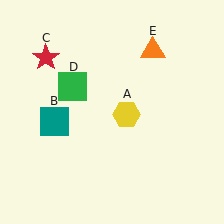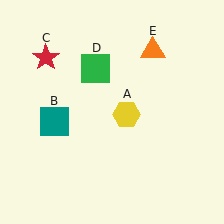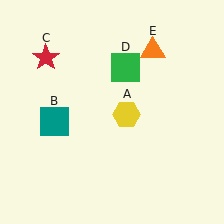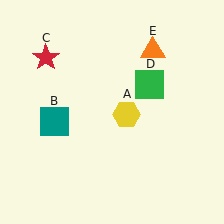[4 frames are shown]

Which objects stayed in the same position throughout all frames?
Yellow hexagon (object A) and teal square (object B) and red star (object C) and orange triangle (object E) remained stationary.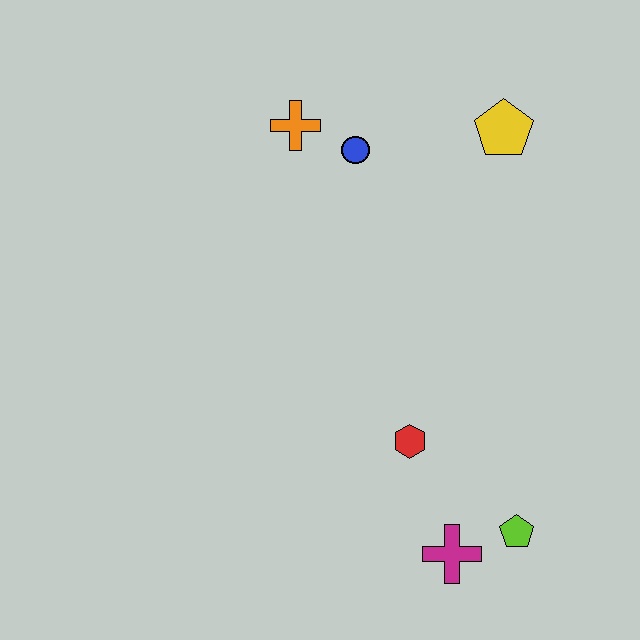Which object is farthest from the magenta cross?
The orange cross is farthest from the magenta cross.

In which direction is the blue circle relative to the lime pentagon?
The blue circle is above the lime pentagon.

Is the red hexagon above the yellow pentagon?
No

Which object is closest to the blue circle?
The orange cross is closest to the blue circle.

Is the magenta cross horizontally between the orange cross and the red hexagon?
No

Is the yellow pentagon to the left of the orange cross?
No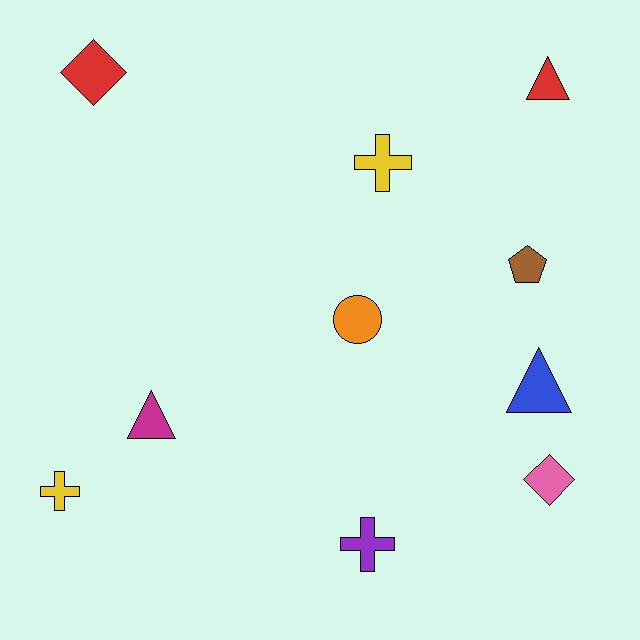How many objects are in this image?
There are 10 objects.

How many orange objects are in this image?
There is 1 orange object.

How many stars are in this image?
There are no stars.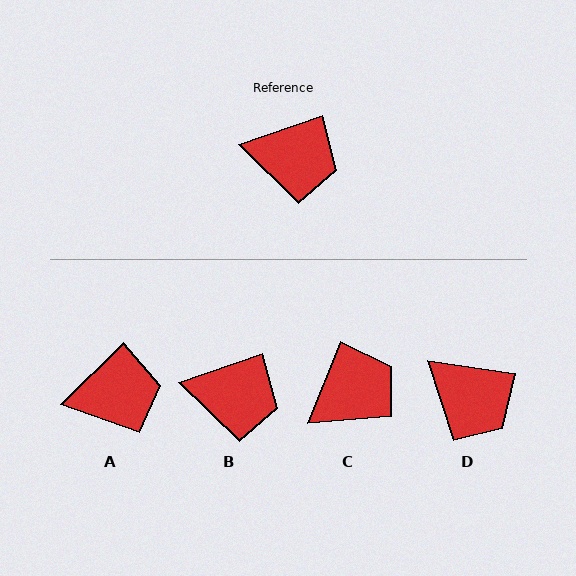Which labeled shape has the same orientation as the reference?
B.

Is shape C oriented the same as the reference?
No, it is off by about 49 degrees.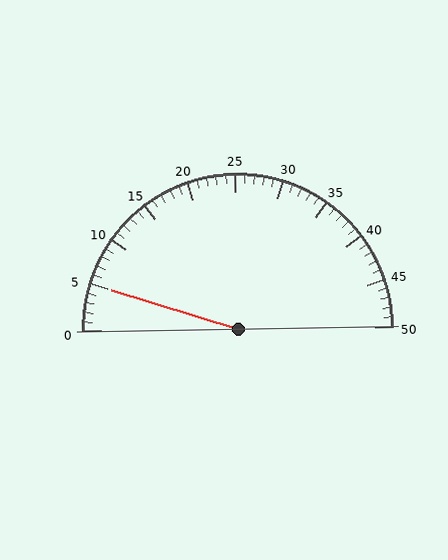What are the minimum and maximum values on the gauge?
The gauge ranges from 0 to 50.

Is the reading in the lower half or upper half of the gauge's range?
The reading is in the lower half of the range (0 to 50).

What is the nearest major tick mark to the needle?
The nearest major tick mark is 5.